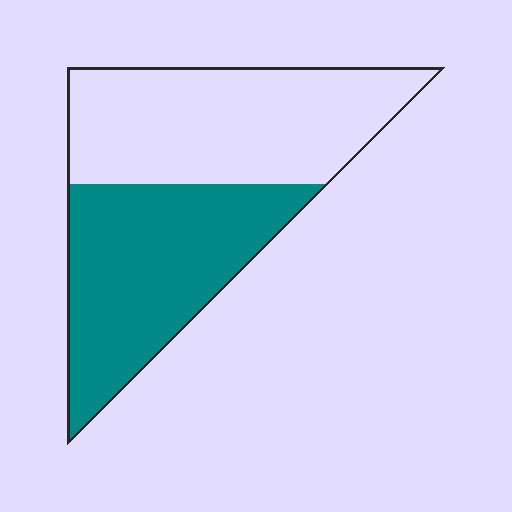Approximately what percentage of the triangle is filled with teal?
Approximately 50%.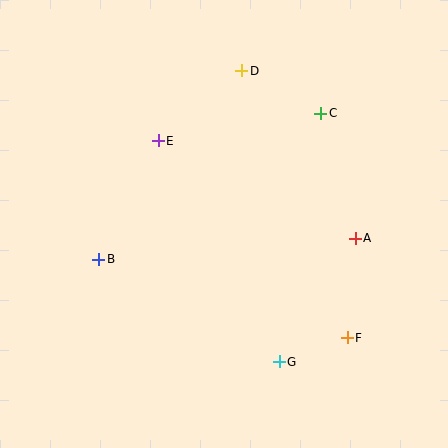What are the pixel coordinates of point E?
Point E is at (158, 141).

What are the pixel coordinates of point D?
Point D is at (242, 71).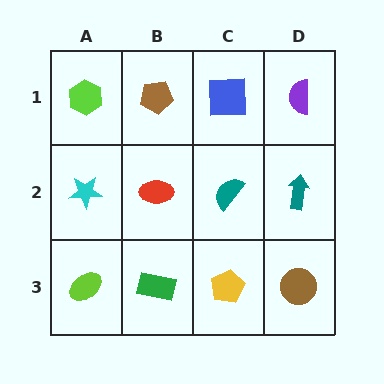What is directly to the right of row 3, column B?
A yellow pentagon.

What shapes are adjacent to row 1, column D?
A teal arrow (row 2, column D), a blue square (row 1, column C).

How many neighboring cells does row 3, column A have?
2.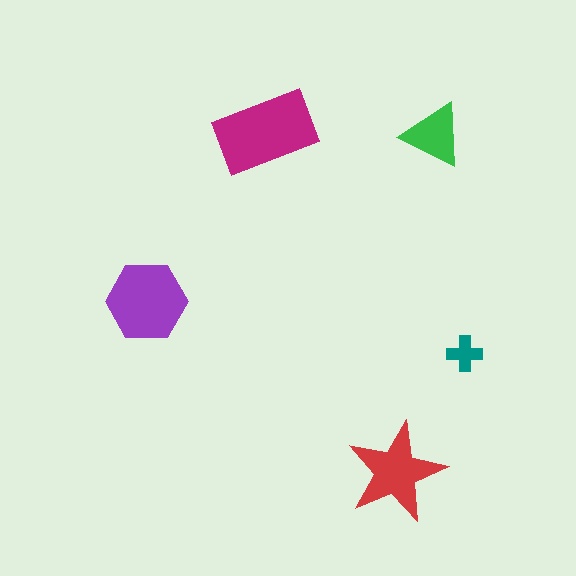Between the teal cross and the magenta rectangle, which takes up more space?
The magenta rectangle.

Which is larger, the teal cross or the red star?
The red star.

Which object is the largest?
The magenta rectangle.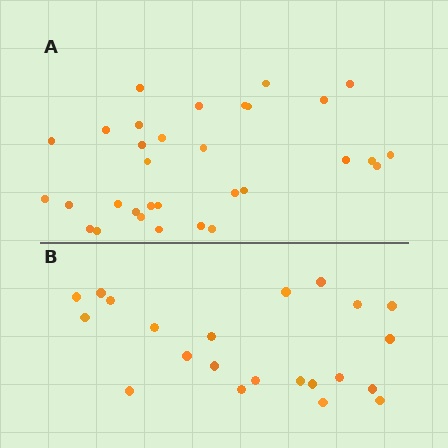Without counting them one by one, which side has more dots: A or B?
Region A (the top region) has more dots.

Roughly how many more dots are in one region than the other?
Region A has roughly 10 or so more dots than region B.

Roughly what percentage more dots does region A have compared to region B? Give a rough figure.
About 45% more.